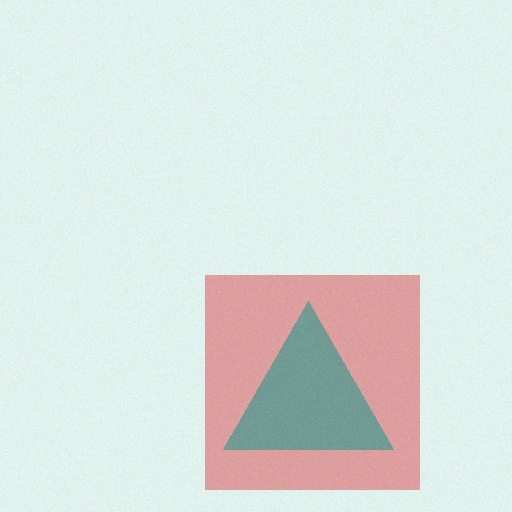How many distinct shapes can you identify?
There are 2 distinct shapes: a red square, a teal triangle.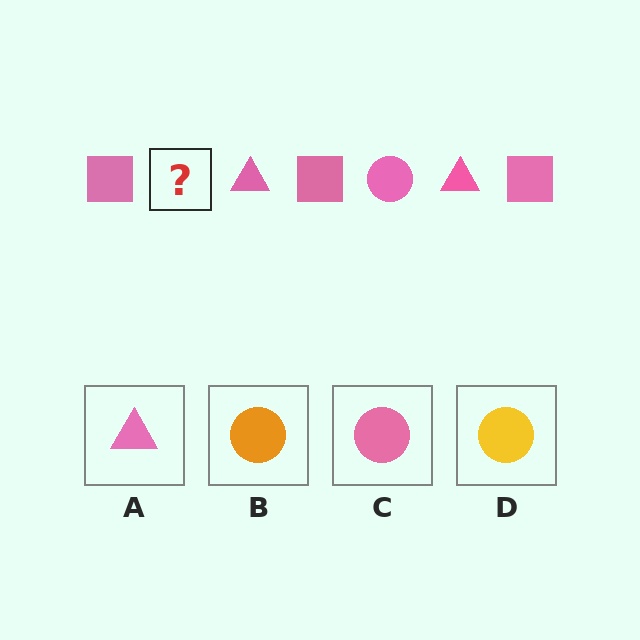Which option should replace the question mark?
Option C.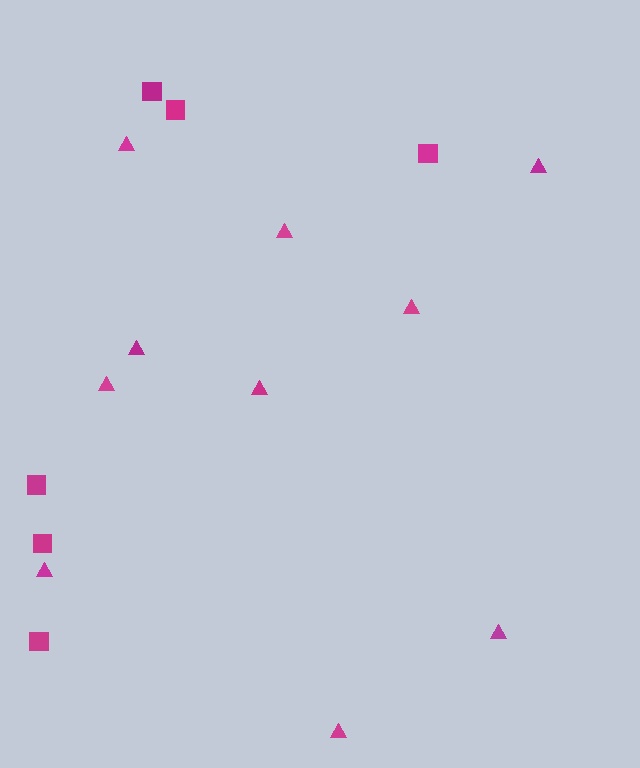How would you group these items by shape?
There are 2 groups: one group of triangles (10) and one group of squares (6).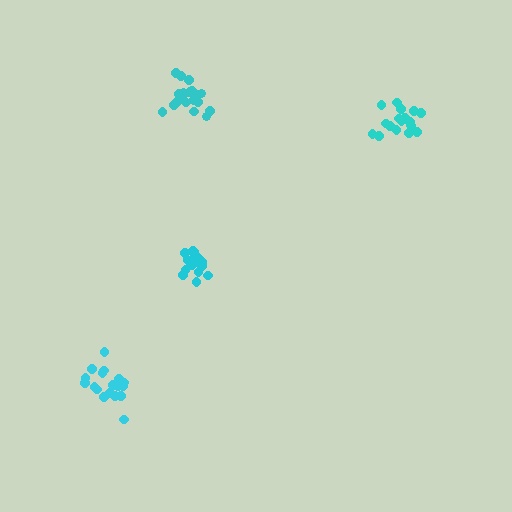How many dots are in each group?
Group 1: 19 dots, Group 2: 18 dots, Group 3: 20 dots, Group 4: 18 dots (75 total).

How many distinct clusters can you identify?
There are 4 distinct clusters.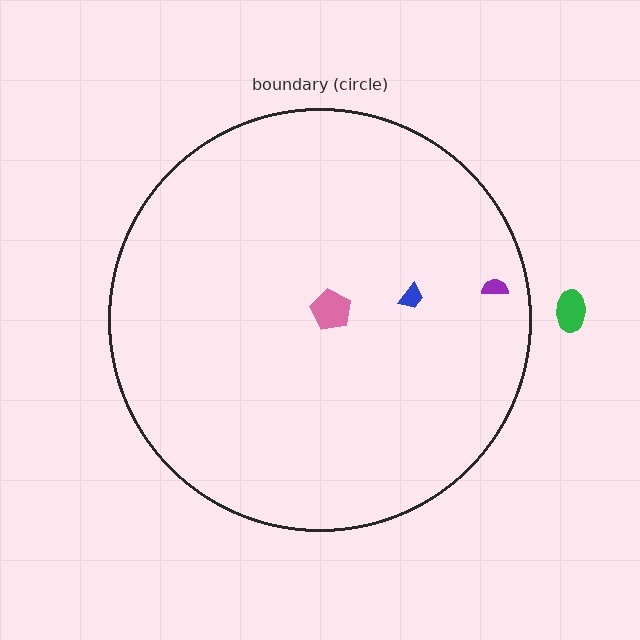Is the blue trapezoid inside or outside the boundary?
Inside.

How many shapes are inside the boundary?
3 inside, 1 outside.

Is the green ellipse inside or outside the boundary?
Outside.